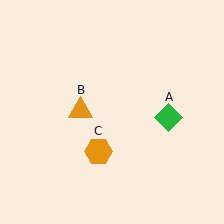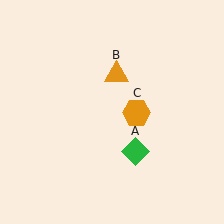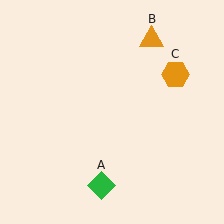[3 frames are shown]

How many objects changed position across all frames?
3 objects changed position: green diamond (object A), orange triangle (object B), orange hexagon (object C).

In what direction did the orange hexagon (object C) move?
The orange hexagon (object C) moved up and to the right.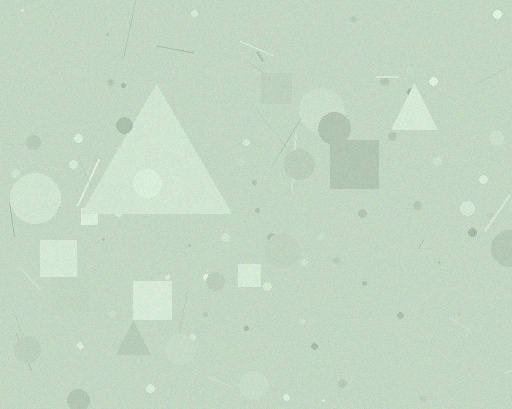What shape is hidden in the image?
A triangle is hidden in the image.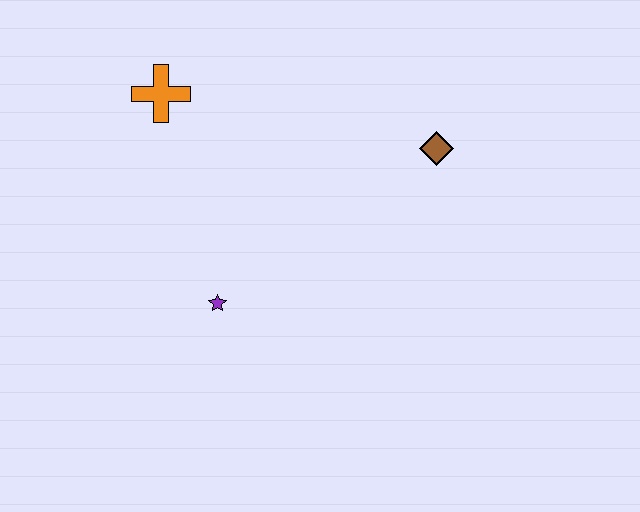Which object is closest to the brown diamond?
The purple star is closest to the brown diamond.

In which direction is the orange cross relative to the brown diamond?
The orange cross is to the left of the brown diamond.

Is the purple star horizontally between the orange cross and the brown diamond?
Yes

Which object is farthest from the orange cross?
The brown diamond is farthest from the orange cross.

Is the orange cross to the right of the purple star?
No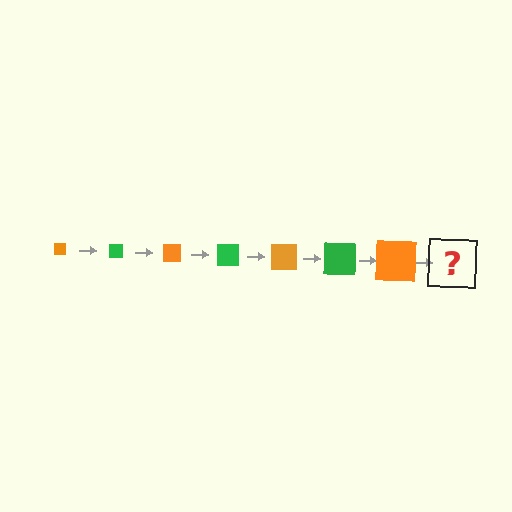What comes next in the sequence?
The next element should be a green square, larger than the previous one.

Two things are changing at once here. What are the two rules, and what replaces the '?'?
The two rules are that the square grows larger each step and the color cycles through orange and green. The '?' should be a green square, larger than the previous one.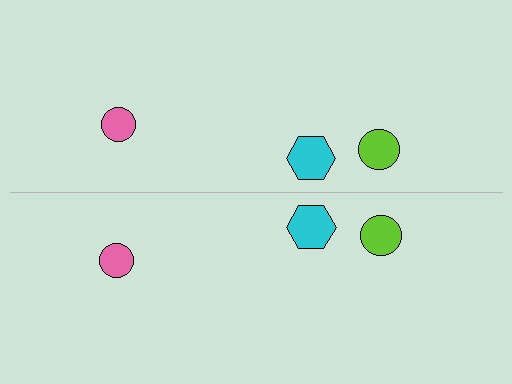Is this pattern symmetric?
Yes, this pattern has bilateral (reflection) symmetry.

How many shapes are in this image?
There are 6 shapes in this image.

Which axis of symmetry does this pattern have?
The pattern has a horizontal axis of symmetry running through the center of the image.